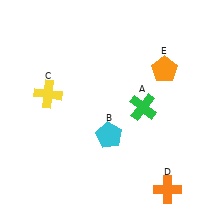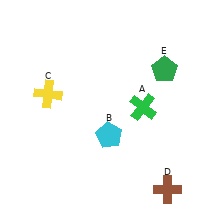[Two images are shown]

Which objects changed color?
D changed from orange to brown. E changed from orange to green.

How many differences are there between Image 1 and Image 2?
There are 2 differences between the two images.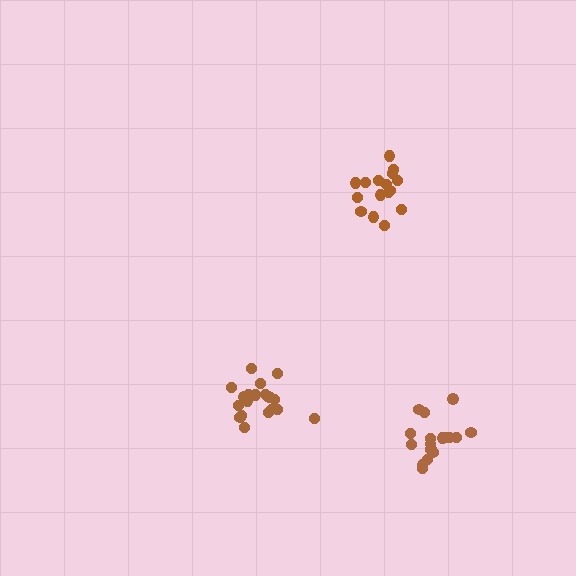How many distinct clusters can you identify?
There are 3 distinct clusters.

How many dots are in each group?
Group 1: 20 dots, Group 2: 16 dots, Group 3: 17 dots (53 total).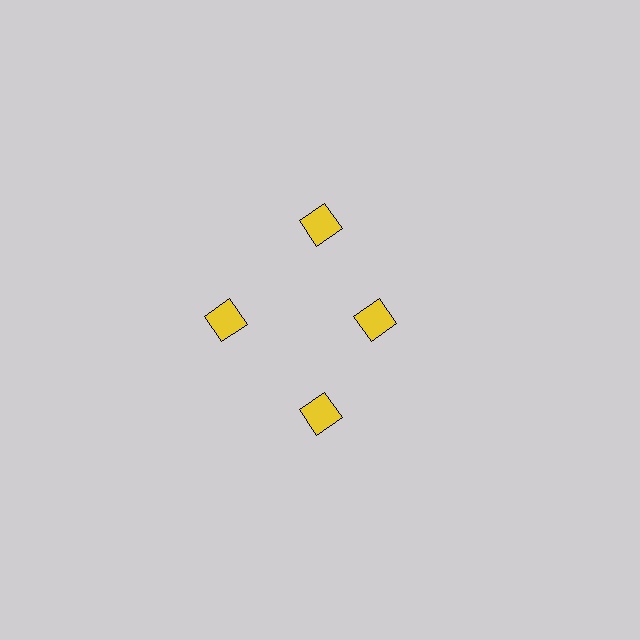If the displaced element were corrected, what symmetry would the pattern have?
It would have 4-fold rotational symmetry — the pattern would map onto itself every 90 degrees.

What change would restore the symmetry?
The symmetry would be restored by moving it outward, back onto the ring so that all 4 diamonds sit at equal angles and equal distance from the center.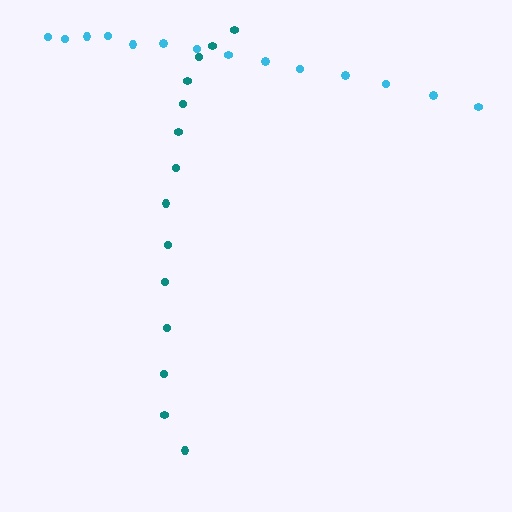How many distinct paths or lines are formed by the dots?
There are 2 distinct paths.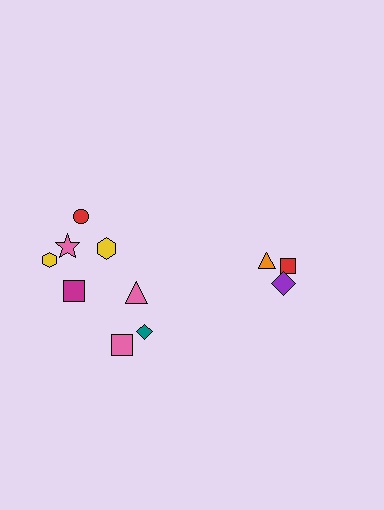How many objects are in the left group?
There are 8 objects.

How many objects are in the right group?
There are 3 objects.